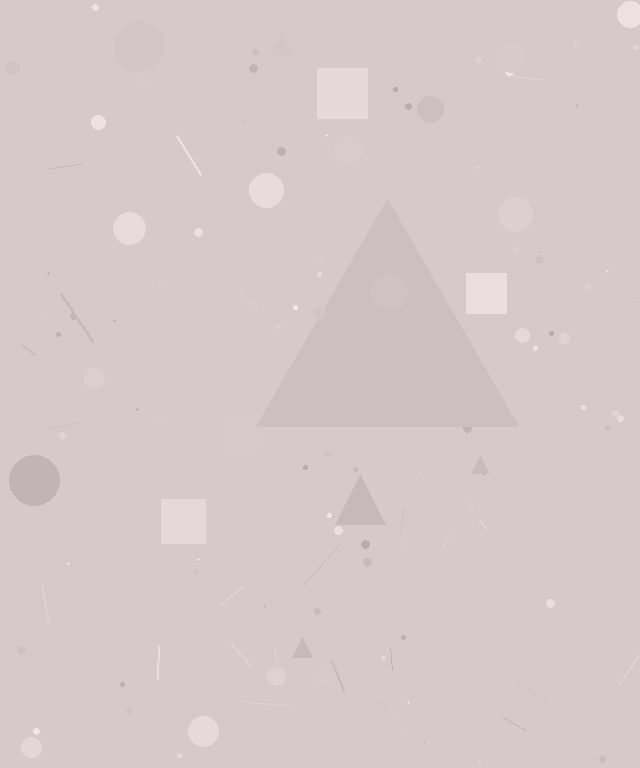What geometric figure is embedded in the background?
A triangle is embedded in the background.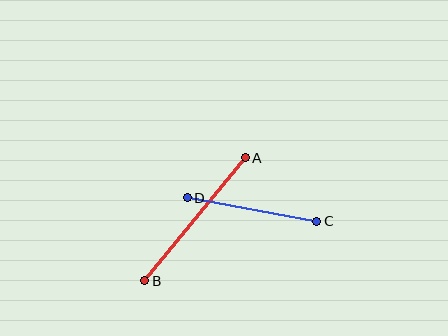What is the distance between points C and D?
The distance is approximately 132 pixels.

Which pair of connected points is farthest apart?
Points A and B are farthest apart.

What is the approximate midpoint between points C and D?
The midpoint is at approximately (252, 209) pixels.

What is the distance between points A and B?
The distance is approximately 159 pixels.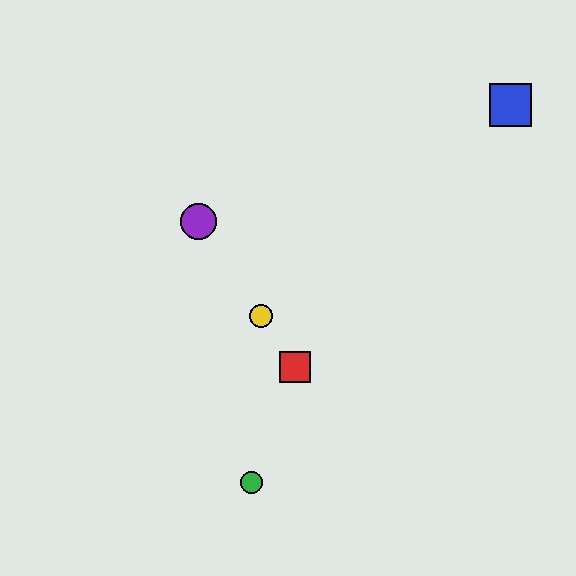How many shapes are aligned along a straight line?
3 shapes (the red square, the yellow circle, the purple circle) are aligned along a straight line.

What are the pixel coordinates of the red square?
The red square is at (295, 367).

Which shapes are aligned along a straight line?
The red square, the yellow circle, the purple circle are aligned along a straight line.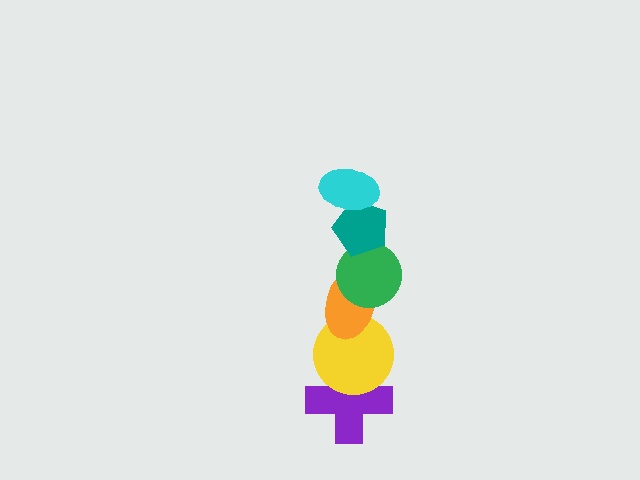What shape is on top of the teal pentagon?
The cyan ellipse is on top of the teal pentagon.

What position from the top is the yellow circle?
The yellow circle is 5th from the top.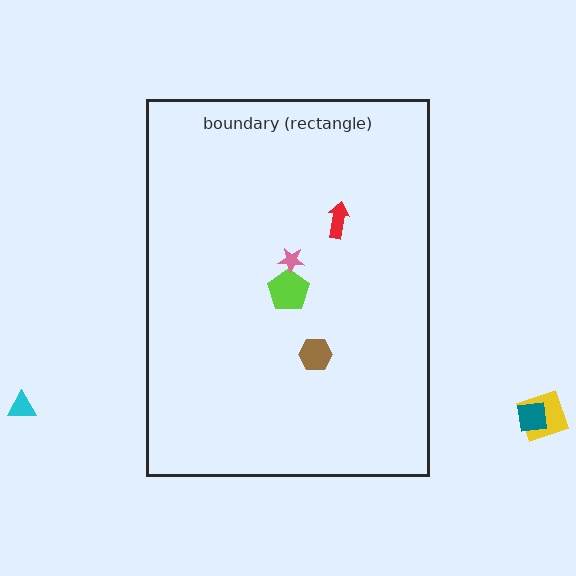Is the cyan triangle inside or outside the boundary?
Outside.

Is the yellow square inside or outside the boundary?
Outside.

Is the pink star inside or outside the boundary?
Inside.